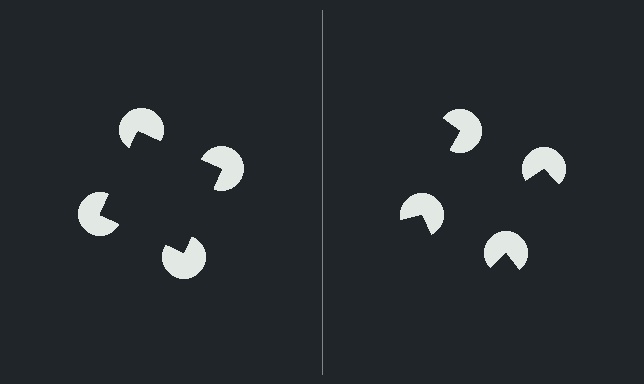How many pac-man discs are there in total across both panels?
8 — 4 on each side.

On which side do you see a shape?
An illusory square appears on the left side. On the right side the wedge cuts are rotated, so no coherent shape forms.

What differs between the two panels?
The pac-man discs are positioned identically on both sides; only the wedge orientations differ. On the left they align to a square; on the right they are misaligned.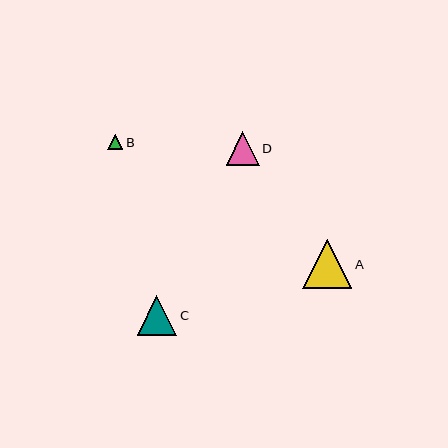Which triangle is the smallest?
Triangle B is the smallest with a size of approximately 15 pixels.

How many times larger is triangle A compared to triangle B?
Triangle A is approximately 3.3 times the size of triangle B.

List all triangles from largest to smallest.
From largest to smallest: A, C, D, B.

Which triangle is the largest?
Triangle A is the largest with a size of approximately 49 pixels.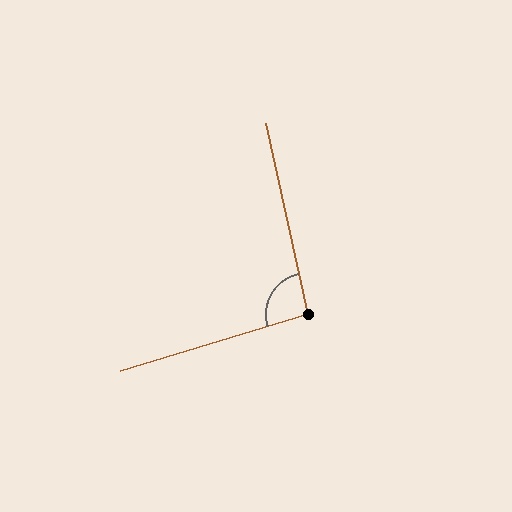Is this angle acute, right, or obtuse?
It is approximately a right angle.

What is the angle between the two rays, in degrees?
Approximately 95 degrees.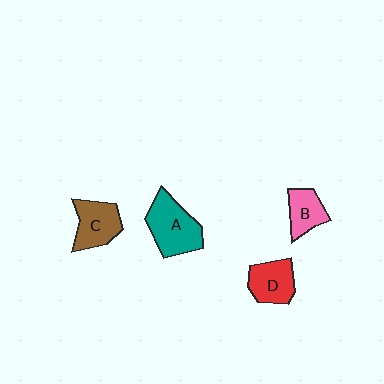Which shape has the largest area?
Shape A (teal).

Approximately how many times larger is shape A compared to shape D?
Approximately 1.4 times.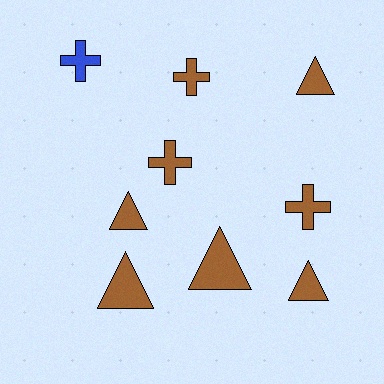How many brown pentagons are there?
There are no brown pentagons.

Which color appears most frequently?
Brown, with 8 objects.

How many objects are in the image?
There are 9 objects.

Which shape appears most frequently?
Triangle, with 5 objects.